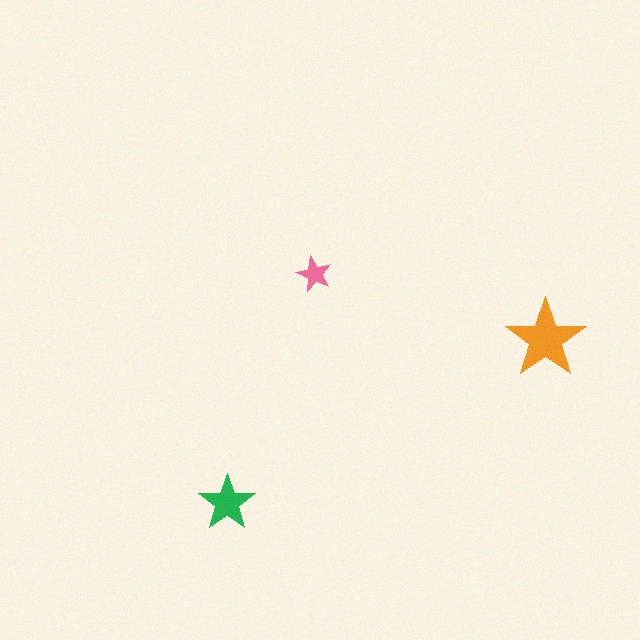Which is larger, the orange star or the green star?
The orange one.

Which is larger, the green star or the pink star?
The green one.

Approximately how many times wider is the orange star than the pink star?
About 2.5 times wider.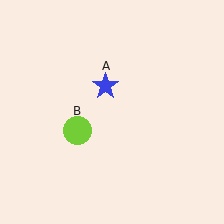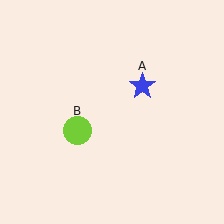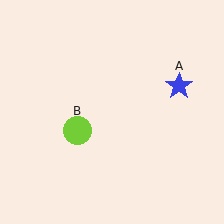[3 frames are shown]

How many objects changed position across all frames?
1 object changed position: blue star (object A).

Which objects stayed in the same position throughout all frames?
Lime circle (object B) remained stationary.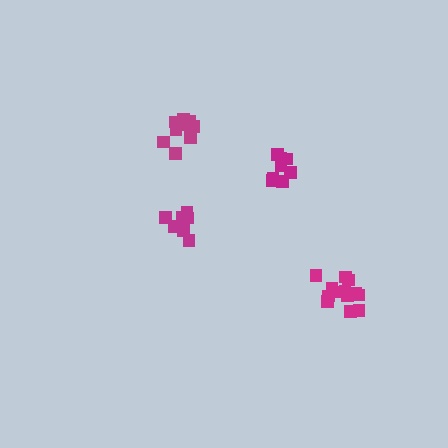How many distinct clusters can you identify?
There are 4 distinct clusters.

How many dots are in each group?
Group 1: 13 dots, Group 2: 8 dots, Group 3: 8 dots, Group 4: 10 dots (39 total).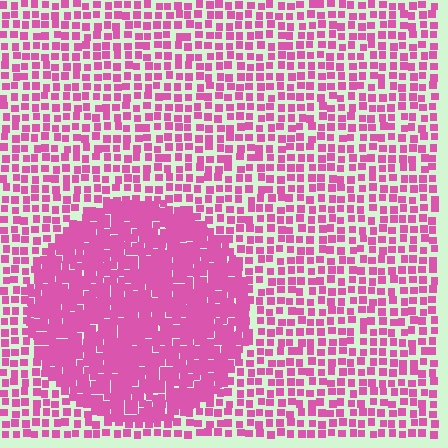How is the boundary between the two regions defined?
The boundary is defined by a change in element density (approximately 2.2x ratio). All elements are the same color, size, and shape.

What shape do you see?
I see a circle.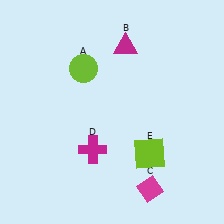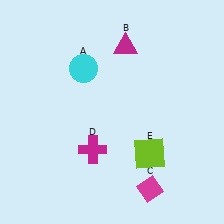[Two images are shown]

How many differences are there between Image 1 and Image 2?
There is 1 difference between the two images.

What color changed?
The circle (A) changed from lime in Image 1 to cyan in Image 2.